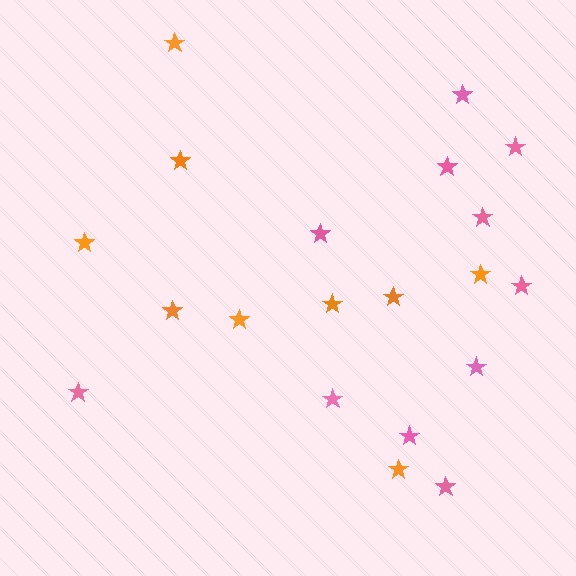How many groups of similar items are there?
There are 2 groups: one group of orange stars (9) and one group of pink stars (11).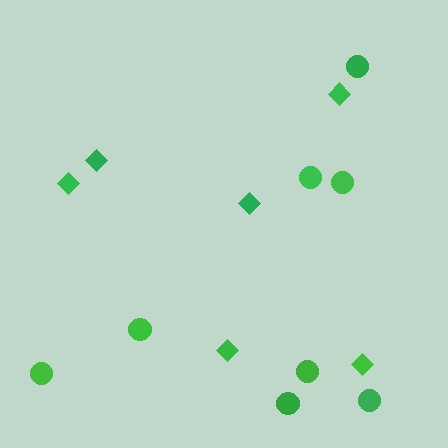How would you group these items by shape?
There are 2 groups: one group of diamonds (6) and one group of circles (8).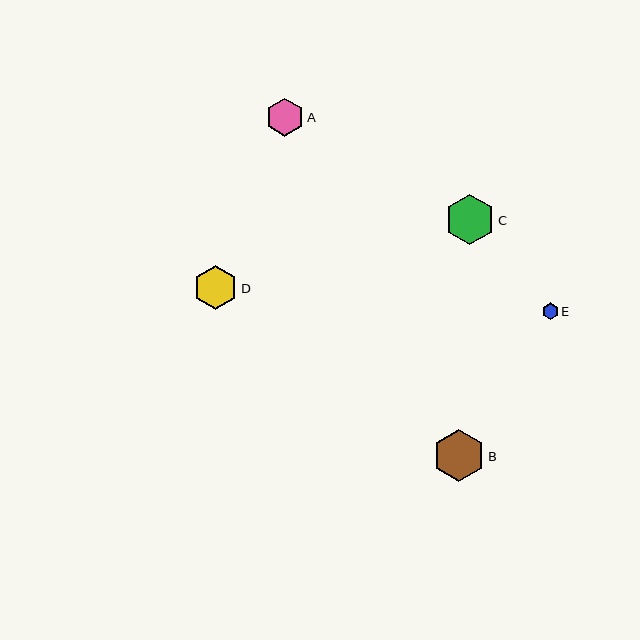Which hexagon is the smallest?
Hexagon E is the smallest with a size of approximately 16 pixels.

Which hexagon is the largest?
Hexagon B is the largest with a size of approximately 52 pixels.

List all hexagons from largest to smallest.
From largest to smallest: B, C, D, A, E.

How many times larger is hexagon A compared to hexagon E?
Hexagon A is approximately 2.3 times the size of hexagon E.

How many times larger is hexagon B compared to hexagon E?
Hexagon B is approximately 3.2 times the size of hexagon E.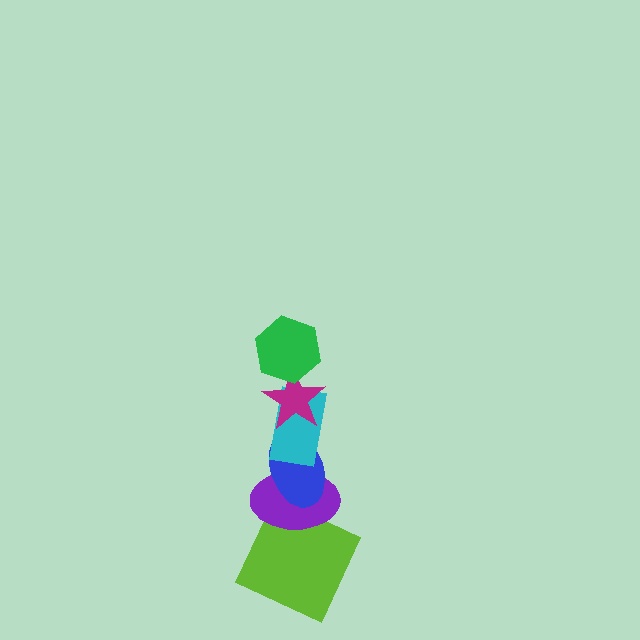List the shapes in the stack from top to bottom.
From top to bottom: the green hexagon, the magenta star, the cyan rectangle, the blue ellipse, the purple ellipse, the lime square.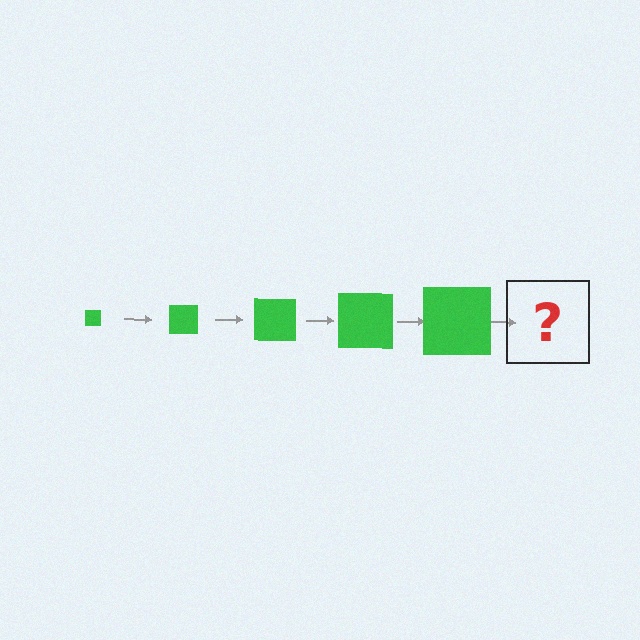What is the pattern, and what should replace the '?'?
The pattern is that the square gets progressively larger each step. The '?' should be a green square, larger than the previous one.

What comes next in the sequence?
The next element should be a green square, larger than the previous one.